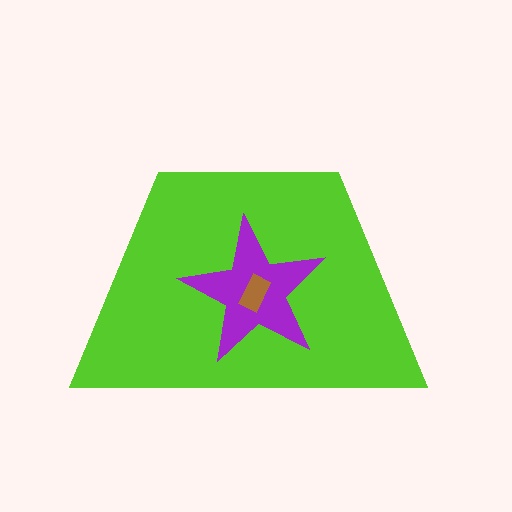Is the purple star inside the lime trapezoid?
Yes.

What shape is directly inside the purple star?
The brown rectangle.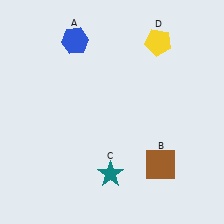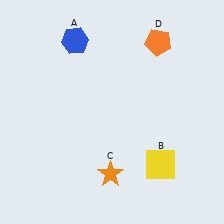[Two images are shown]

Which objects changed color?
B changed from brown to yellow. C changed from teal to orange. D changed from yellow to orange.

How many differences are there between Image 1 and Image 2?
There are 3 differences between the two images.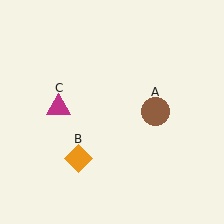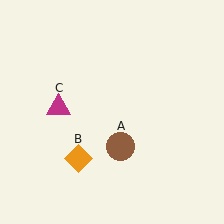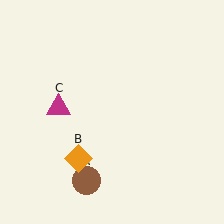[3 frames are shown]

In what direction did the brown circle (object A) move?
The brown circle (object A) moved down and to the left.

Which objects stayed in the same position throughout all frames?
Orange diamond (object B) and magenta triangle (object C) remained stationary.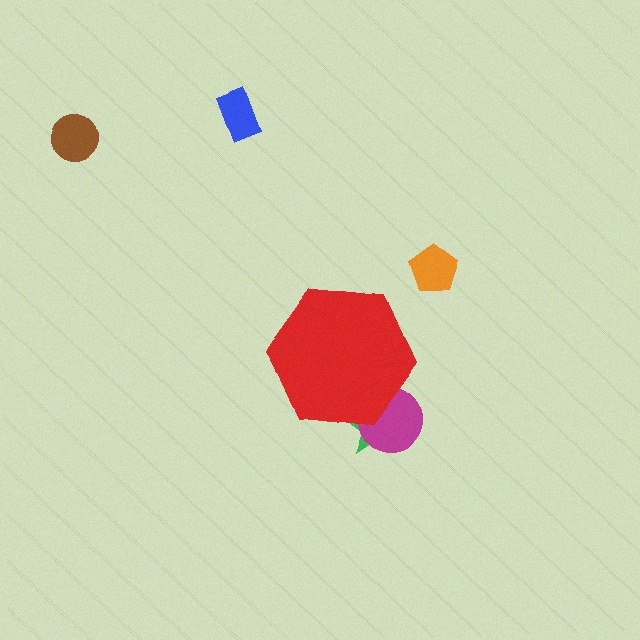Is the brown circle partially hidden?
No, the brown circle is fully visible.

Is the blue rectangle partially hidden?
No, the blue rectangle is fully visible.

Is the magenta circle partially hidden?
Yes, the magenta circle is partially hidden behind the red hexagon.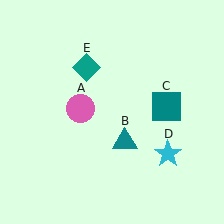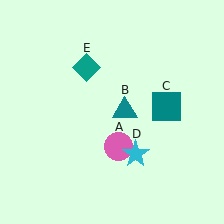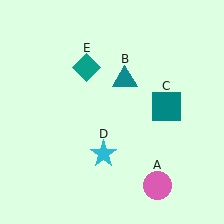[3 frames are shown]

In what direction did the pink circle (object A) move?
The pink circle (object A) moved down and to the right.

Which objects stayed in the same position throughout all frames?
Teal square (object C) and teal diamond (object E) remained stationary.